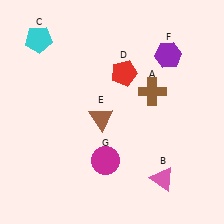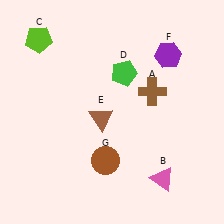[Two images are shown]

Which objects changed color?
C changed from cyan to lime. D changed from red to green. G changed from magenta to brown.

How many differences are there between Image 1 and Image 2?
There are 3 differences between the two images.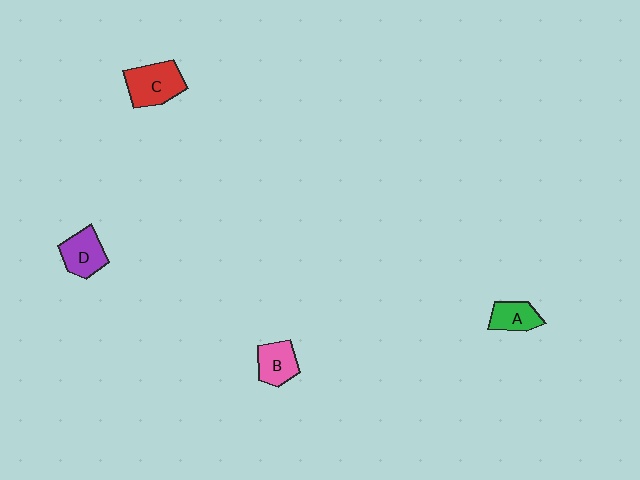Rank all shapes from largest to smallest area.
From largest to smallest: C (red), D (purple), B (pink), A (green).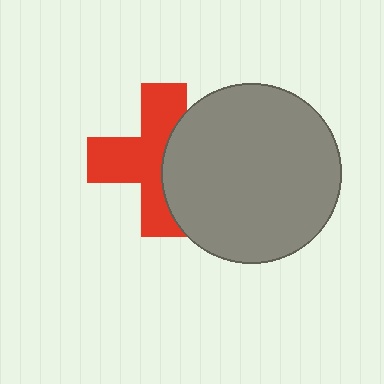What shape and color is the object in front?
The object in front is a gray circle.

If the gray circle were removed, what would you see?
You would see the complete red cross.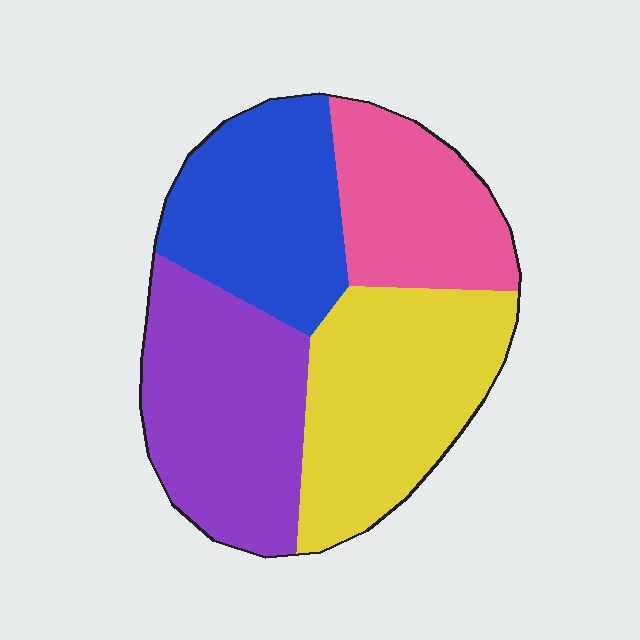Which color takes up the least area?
Pink, at roughly 20%.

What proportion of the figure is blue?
Blue covers about 25% of the figure.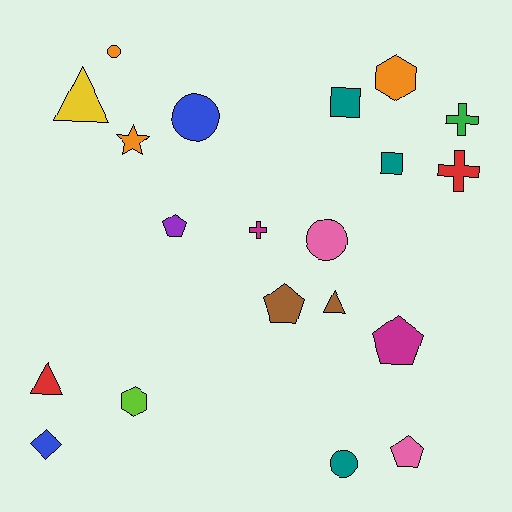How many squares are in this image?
There are 2 squares.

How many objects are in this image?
There are 20 objects.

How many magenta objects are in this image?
There are 2 magenta objects.